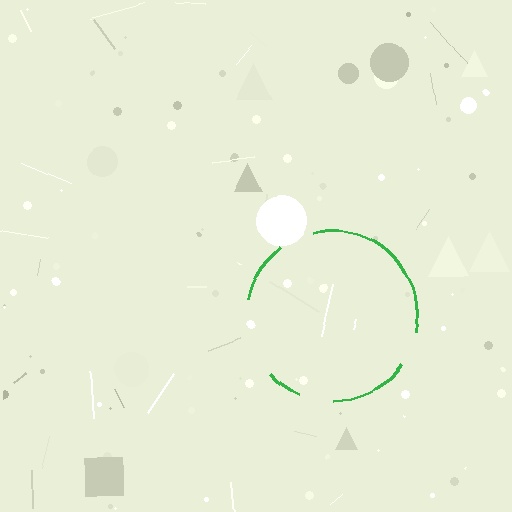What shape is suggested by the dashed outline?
The dashed outline suggests a circle.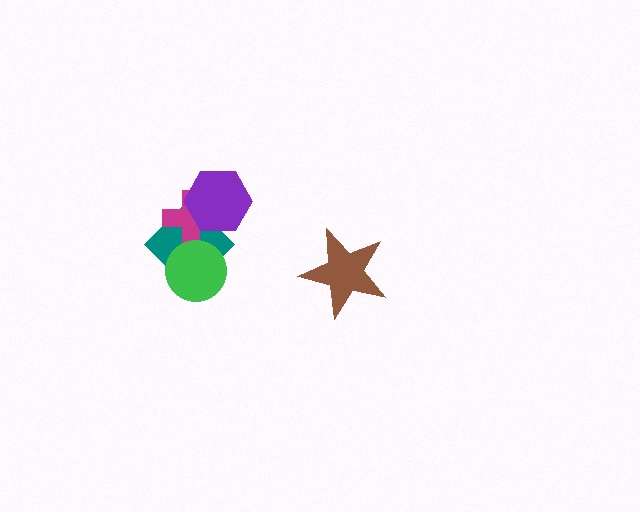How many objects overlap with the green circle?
1 object overlaps with the green circle.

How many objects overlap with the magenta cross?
2 objects overlap with the magenta cross.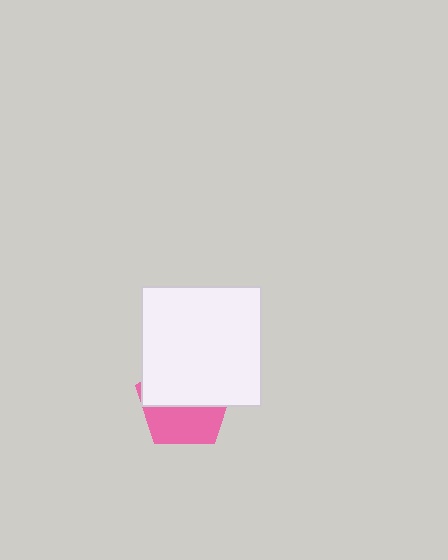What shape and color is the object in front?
The object in front is a white square.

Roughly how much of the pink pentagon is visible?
A small part of it is visible (roughly 42%).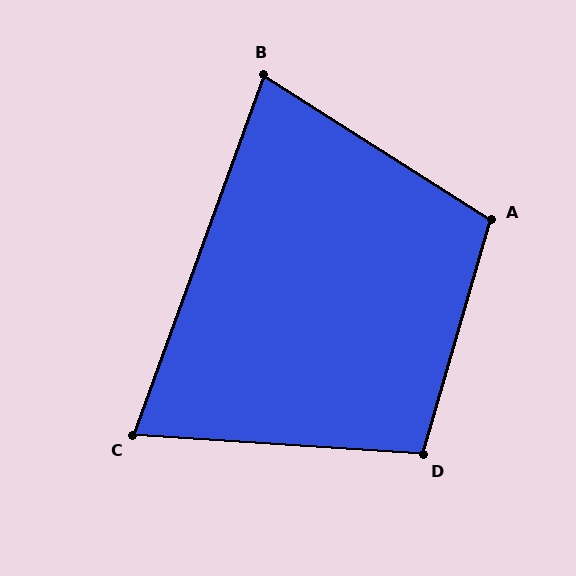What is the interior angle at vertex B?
Approximately 78 degrees (acute).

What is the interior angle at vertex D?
Approximately 102 degrees (obtuse).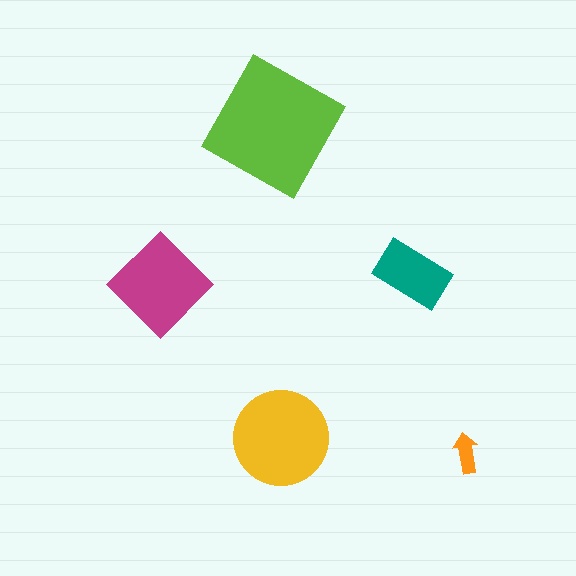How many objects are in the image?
There are 5 objects in the image.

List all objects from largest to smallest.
The lime square, the yellow circle, the magenta diamond, the teal rectangle, the orange arrow.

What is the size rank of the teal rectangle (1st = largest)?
4th.